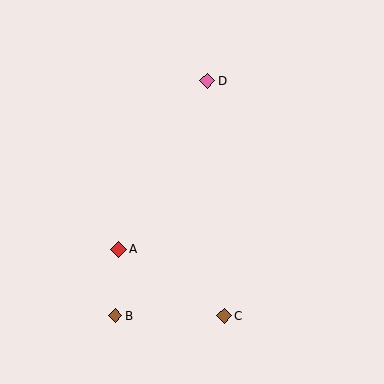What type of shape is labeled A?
Shape A is a red diamond.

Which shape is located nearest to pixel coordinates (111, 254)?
The red diamond (labeled A) at (118, 249) is nearest to that location.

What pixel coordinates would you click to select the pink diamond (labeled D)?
Click at (207, 81) to select the pink diamond D.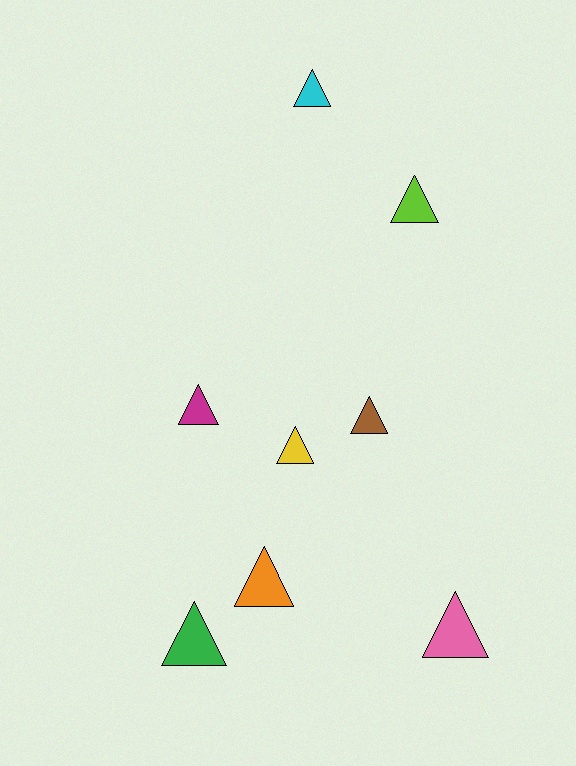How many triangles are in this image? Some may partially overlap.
There are 8 triangles.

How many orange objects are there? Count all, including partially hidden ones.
There is 1 orange object.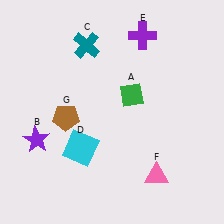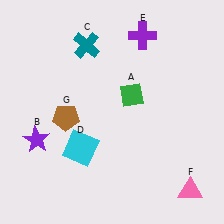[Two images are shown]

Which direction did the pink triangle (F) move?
The pink triangle (F) moved right.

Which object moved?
The pink triangle (F) moved right.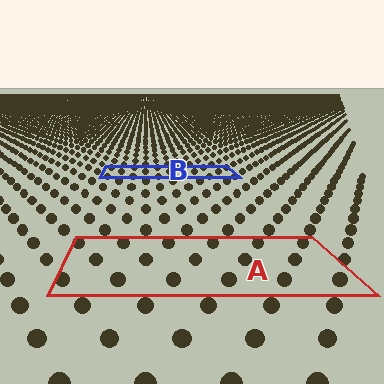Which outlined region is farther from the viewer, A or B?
Region B is farther from the viewer — the texture elements inside it appear smaller and more densely packed.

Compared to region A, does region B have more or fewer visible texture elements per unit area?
Region B has more texture elements per unit area — they are packed more densely because it is farther away.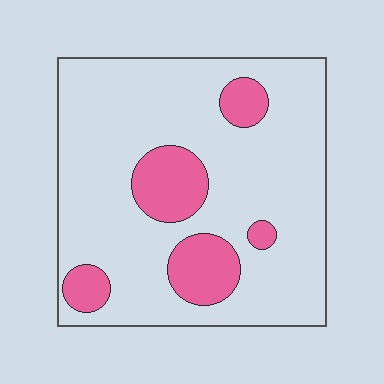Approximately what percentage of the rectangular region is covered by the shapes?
Approximately 20%.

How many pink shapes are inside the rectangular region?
5.